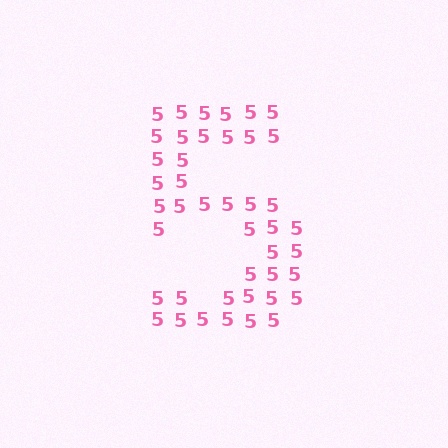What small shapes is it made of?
It is made of small digit 5's.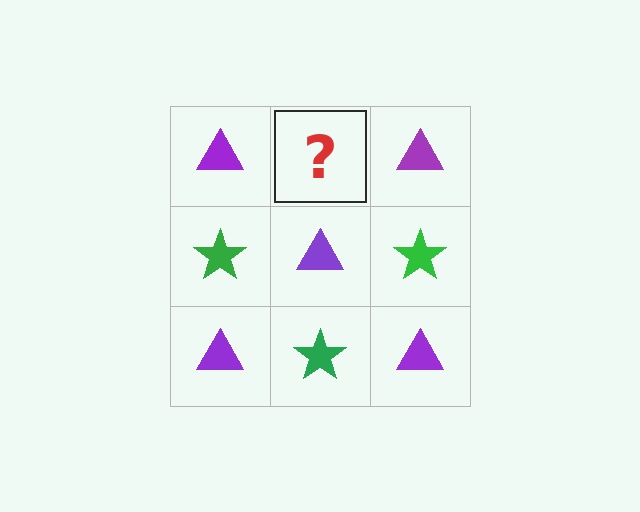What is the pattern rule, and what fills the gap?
The rule is that it alternates purple triangle and green star in a checkerboard pattern. The gap should be filled with a green star.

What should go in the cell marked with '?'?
The missing cell should contain a green star.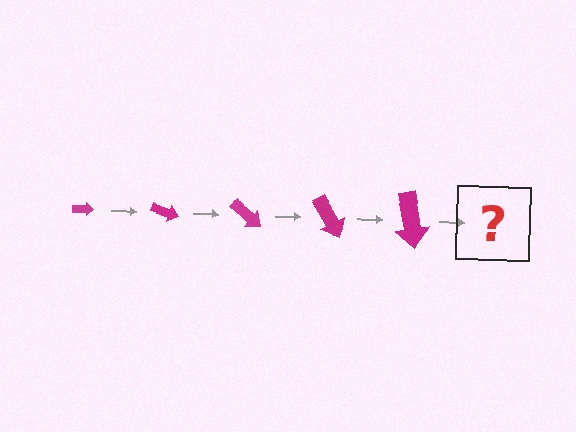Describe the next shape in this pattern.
It should be an arrow, larger than the previous one and rotated 100 degrees from the start.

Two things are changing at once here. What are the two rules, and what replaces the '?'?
The two rules are that the arrow grows larger each step and it rotates 20 degrees each step. The '?' should be an arrow, larger than the previous one and rotated 100 degrees from the start.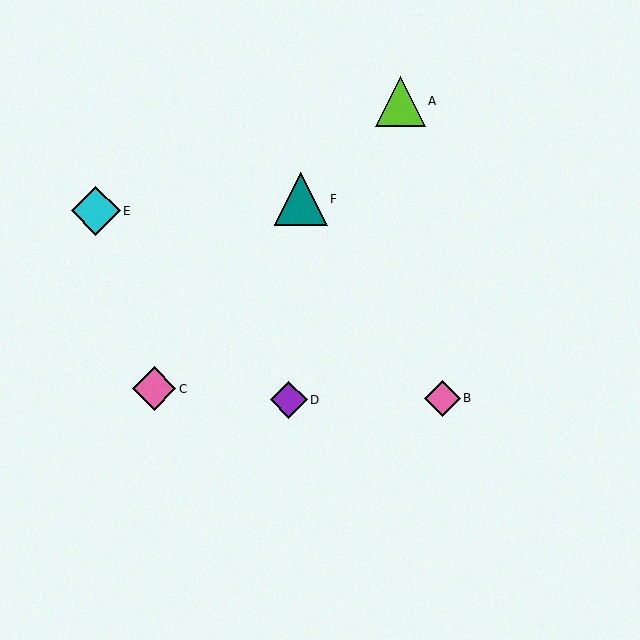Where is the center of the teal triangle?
The center of the teal triangle is at (301, 199).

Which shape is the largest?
The teal triangle (labeled F) is the largest.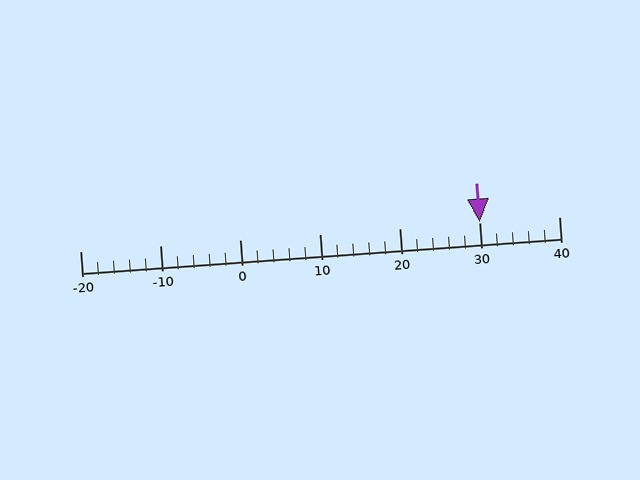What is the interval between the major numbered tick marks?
The major tick marks are spaced 10 units apart.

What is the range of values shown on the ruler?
The ruler shows values from -20 to 40.